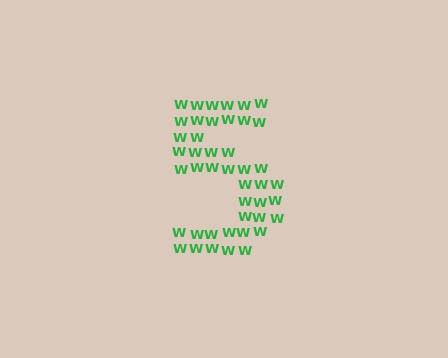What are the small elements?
The small elements are letter W's.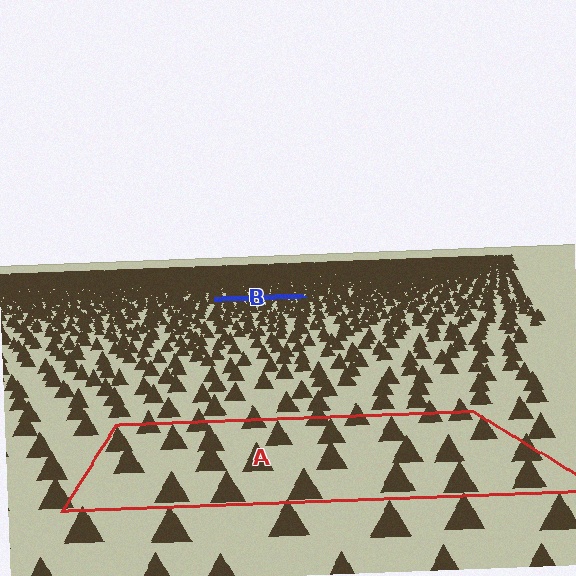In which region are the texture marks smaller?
The texture marks are smaller in region B, because it is farther away.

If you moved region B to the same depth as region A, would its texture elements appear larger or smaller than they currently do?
They would appear larger. At a closer depth, the same texture elements are projected at a bigger on-screen size.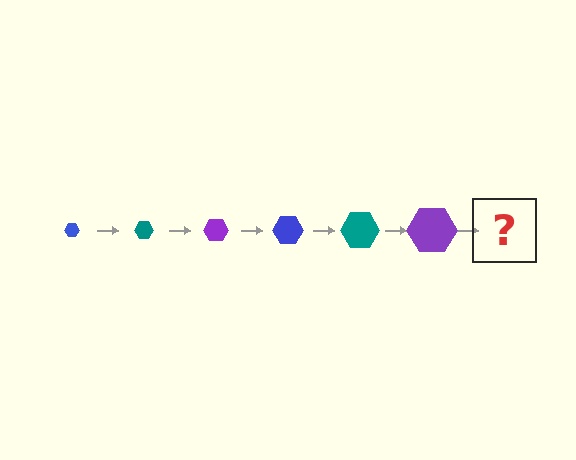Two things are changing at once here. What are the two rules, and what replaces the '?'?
The two rules are that the hexagon grows larger each step and the color cycles through blue, teal, and purple. The '?' should be a blue hexagon, larger than the previous one.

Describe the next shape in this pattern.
It should be a blue hexagon, larger than the previous one.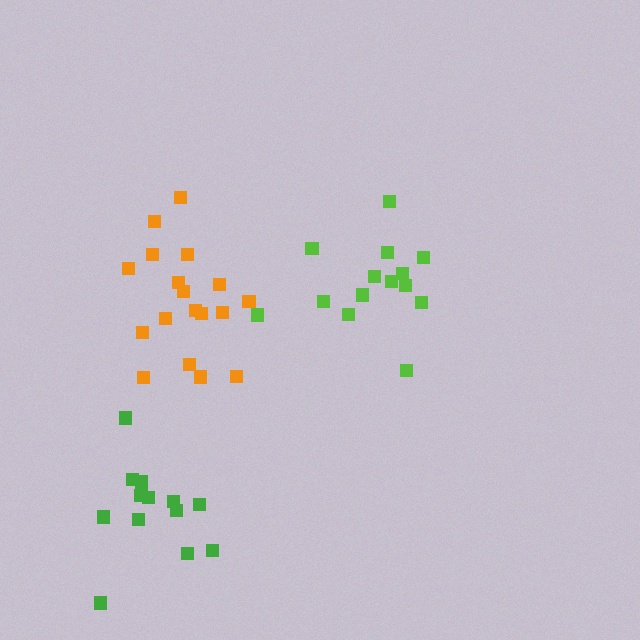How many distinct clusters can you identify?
There are 3 distinct clusters.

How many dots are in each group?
Group 1: 18 dots, Group 2: 14 dots, Group 3: 14 dots (46 total).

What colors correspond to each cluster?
The clusters are colored: orange, lime, green.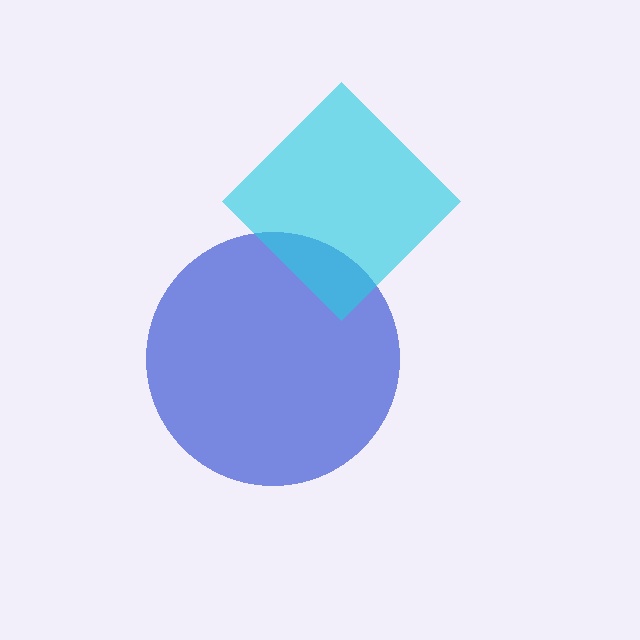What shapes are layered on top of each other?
The layered shapes are: a blue circle, a cyan diamond.